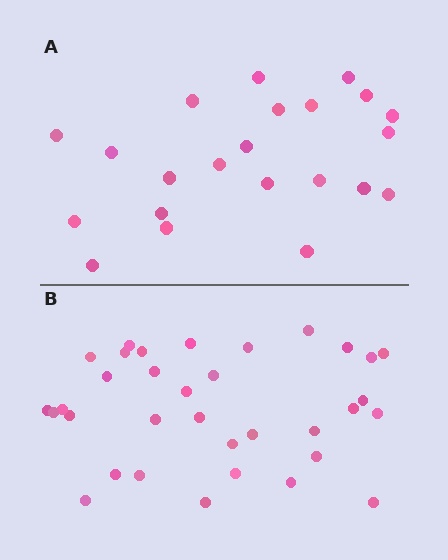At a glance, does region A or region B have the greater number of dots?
Region B (the bottom region) has more dots.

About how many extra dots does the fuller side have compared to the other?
Region B has roughly 12 or so more dots than region A.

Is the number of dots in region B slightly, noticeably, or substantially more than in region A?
Region B has substantially more. The ratio is roughly 1.5 to 1.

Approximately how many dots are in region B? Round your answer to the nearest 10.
About 30 dots. (The exact count is 34, which rounds to 30.)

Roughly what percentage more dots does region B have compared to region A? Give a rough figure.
About 55% more.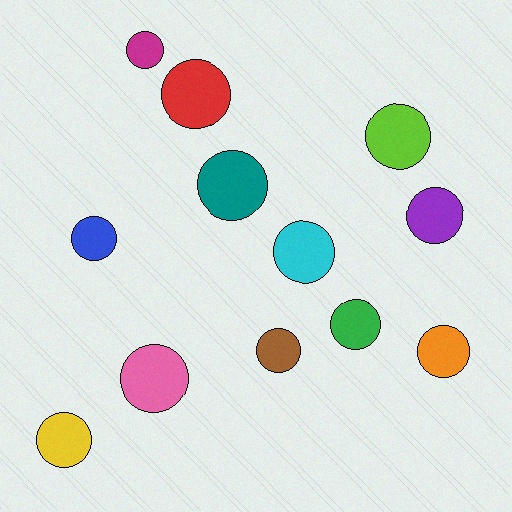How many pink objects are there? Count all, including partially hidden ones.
There is 1 pink object.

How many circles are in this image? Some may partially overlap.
There are 12 circles.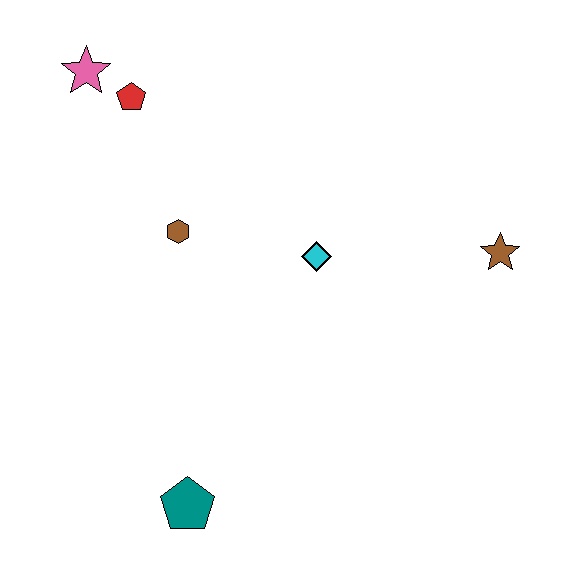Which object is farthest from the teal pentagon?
The pink star is farthest from the teal pentagon.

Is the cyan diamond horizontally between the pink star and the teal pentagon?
No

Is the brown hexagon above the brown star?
Yes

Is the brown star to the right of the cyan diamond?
Yes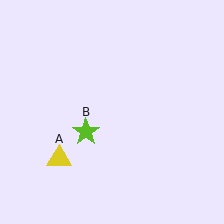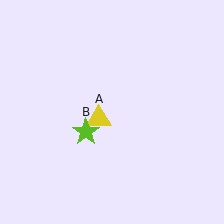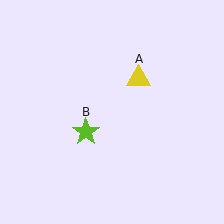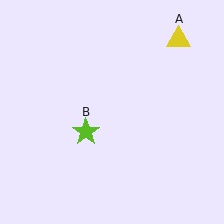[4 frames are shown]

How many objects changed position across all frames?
1 object changed position: yellow triangle (object A).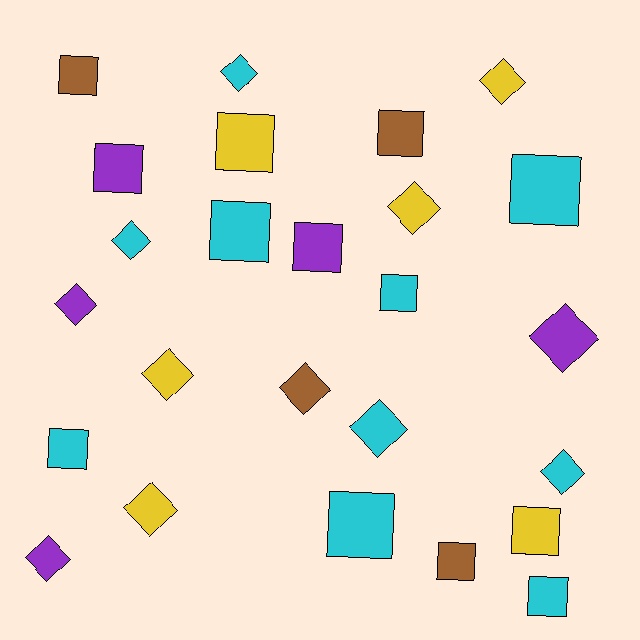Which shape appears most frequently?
Square, with 13 objects.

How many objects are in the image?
There are 25 objects.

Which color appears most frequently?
Cyan, with 10 objects.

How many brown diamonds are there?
There is 1 brown diamond.